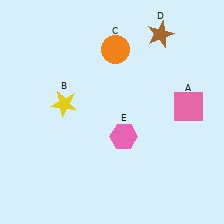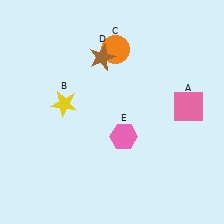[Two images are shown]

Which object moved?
The brown star (D) moved left.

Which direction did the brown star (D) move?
The brown star (D) moved left.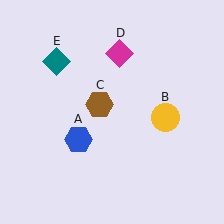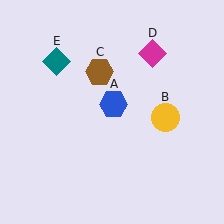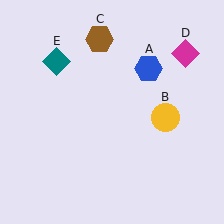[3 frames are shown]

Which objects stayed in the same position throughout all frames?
Yellow circle (object B) and teal diamond (object E) remained stationary.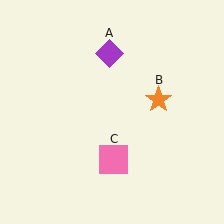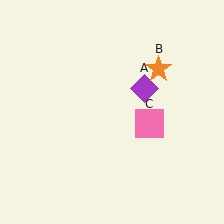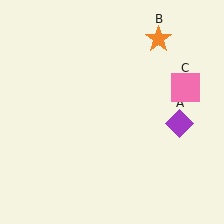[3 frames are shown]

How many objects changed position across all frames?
3 objects changed position: purple diamond (object A), orange star (object B), pink square (object C).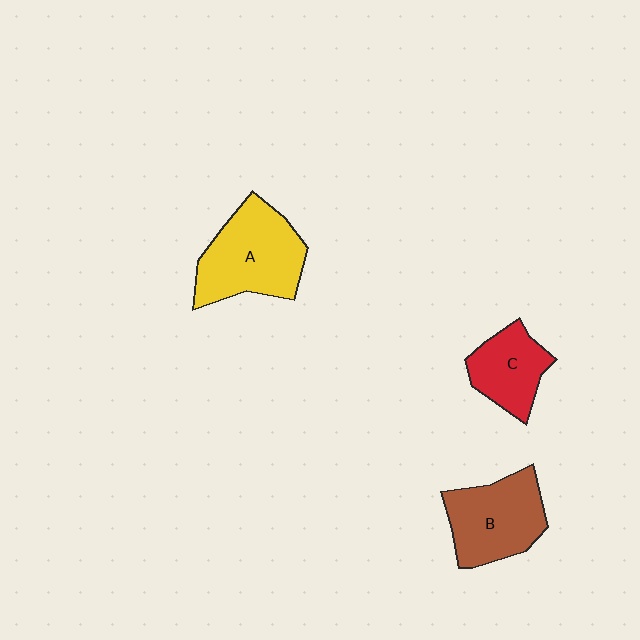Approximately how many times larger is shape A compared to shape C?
Approximately 1.6 times.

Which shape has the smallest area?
Shape C (red).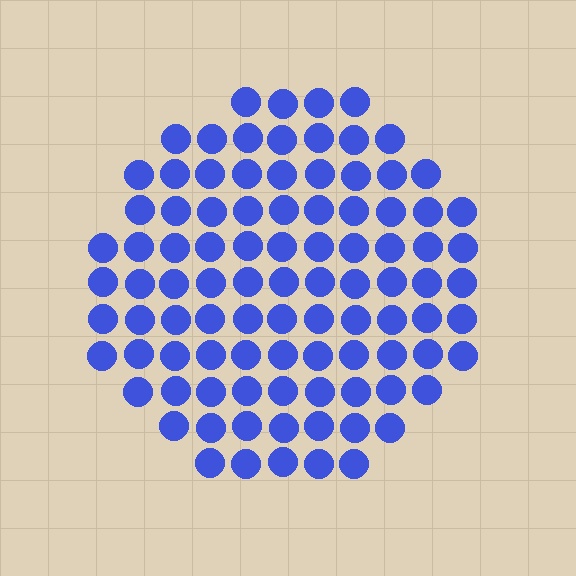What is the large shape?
The large shape is a circle.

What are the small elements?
The small elements are circles.